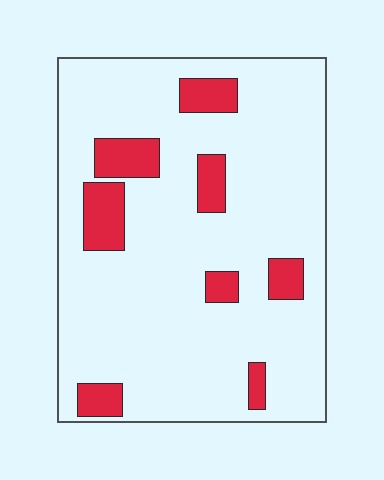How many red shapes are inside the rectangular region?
8.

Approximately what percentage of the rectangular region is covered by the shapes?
Approximately 15%.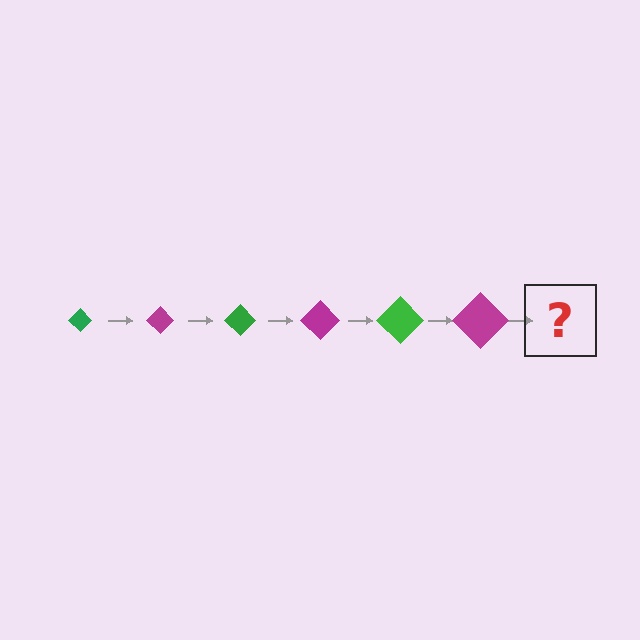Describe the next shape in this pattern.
It should be a green diamond, larger than the previous one.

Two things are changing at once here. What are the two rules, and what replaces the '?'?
The two rules are that the diamond grows larger each step and the color cycles through green and magenta. The '?' should be a green diamond, larger than the previous one.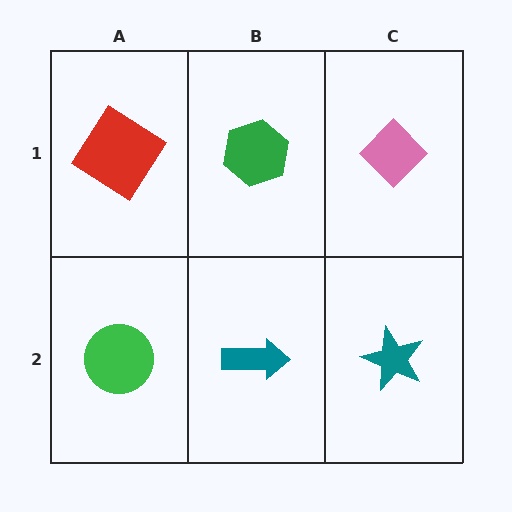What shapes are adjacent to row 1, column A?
A green circle (row 2, column A), a green hexagon (row 1, column B).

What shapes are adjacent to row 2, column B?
A green hexagon (row 1, column B), a green circle (row 2, column A), a teal star (row 2, column C).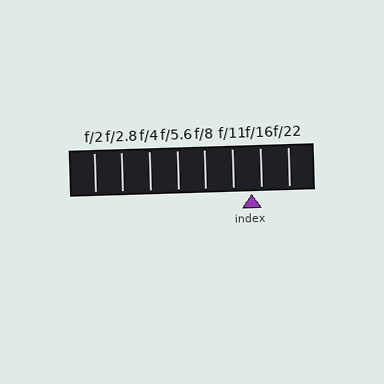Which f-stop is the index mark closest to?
The index mark is closest to f/16.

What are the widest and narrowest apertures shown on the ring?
The widest aperture shown is f/2 and the narrowest is f/22.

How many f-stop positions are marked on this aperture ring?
There are 8 f-stop positions marked.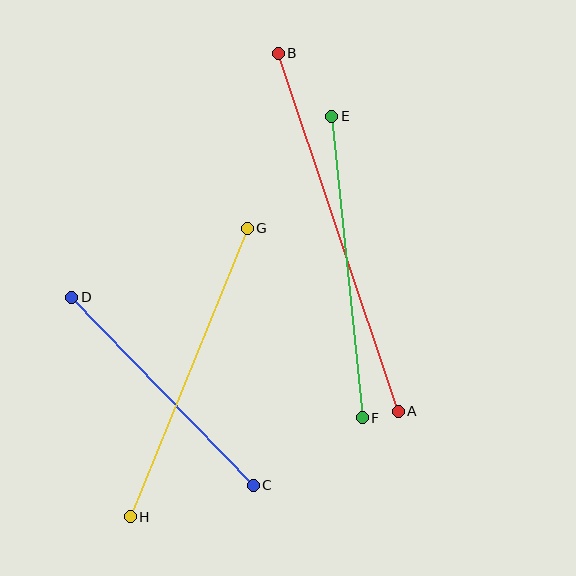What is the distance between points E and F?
The distance is approximately 303 pixels.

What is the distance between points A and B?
The distance is approximately 378 pixels.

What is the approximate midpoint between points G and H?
The midpoint is at approximately (189, 372) pixels.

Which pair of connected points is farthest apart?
Points A and B are farthest apart.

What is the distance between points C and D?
The distance is approximately 261 pixels.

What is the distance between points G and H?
The distance is approximately 311 pixels.